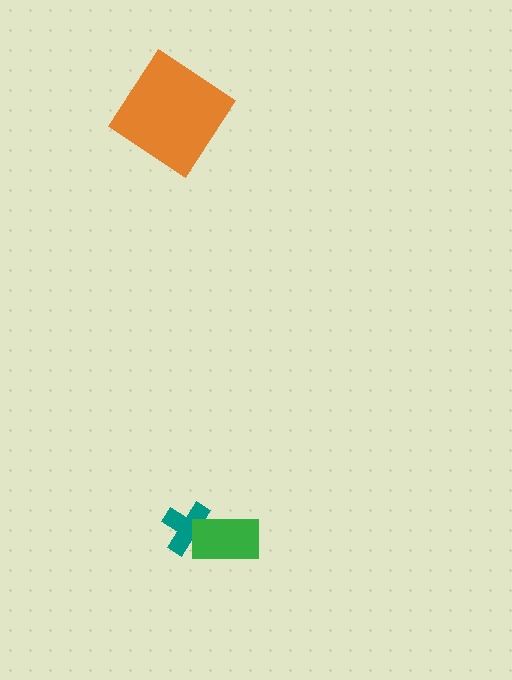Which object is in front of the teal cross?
The green rectangle is in front of the teal cross.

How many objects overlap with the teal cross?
1 object overlaps with the teal cross.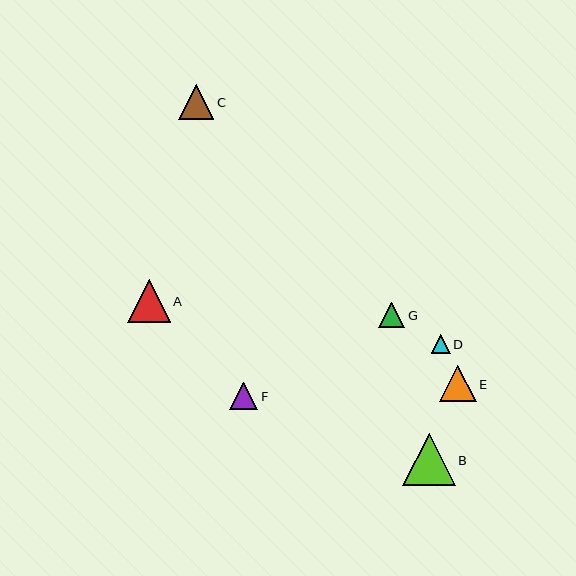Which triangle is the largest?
Triangle B is the largest with a size of approximately 52 pixels.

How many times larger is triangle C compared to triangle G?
Triangle C is approximately 1.4 times the size of triangle G.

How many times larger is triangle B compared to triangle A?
Triangle B is approximately 1.2 times the size of triangle A.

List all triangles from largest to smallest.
From largest to smallest: B, A, E, C, F, G, D.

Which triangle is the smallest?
Triangle D is the smallest with a size of approximately 19 pixels.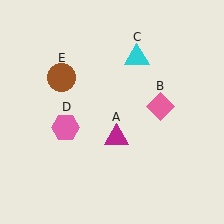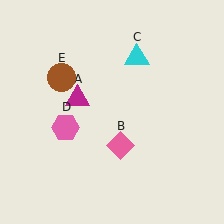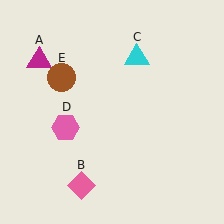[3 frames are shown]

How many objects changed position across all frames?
2 objects changed position: magenta triangle (object A), pink diamond (object B).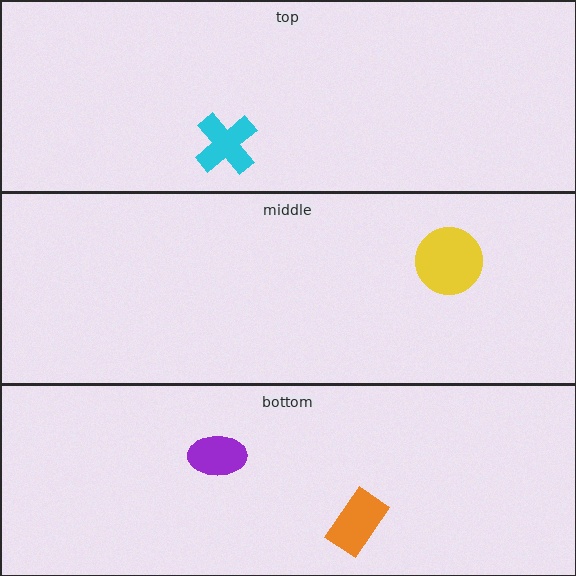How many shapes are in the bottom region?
2.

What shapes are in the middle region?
The yellow circle.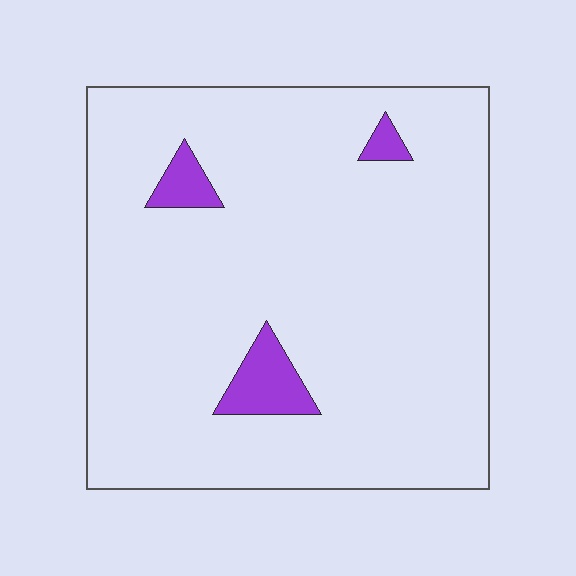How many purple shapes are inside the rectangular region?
3.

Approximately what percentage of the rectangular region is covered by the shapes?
Approximately 5%.